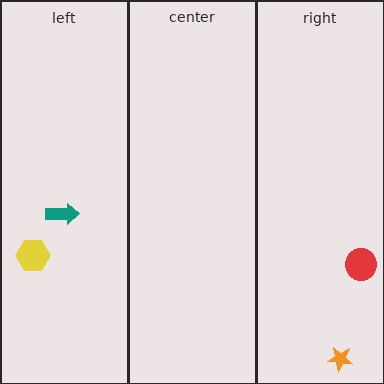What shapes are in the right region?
The red circle, the orange star.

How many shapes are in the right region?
2.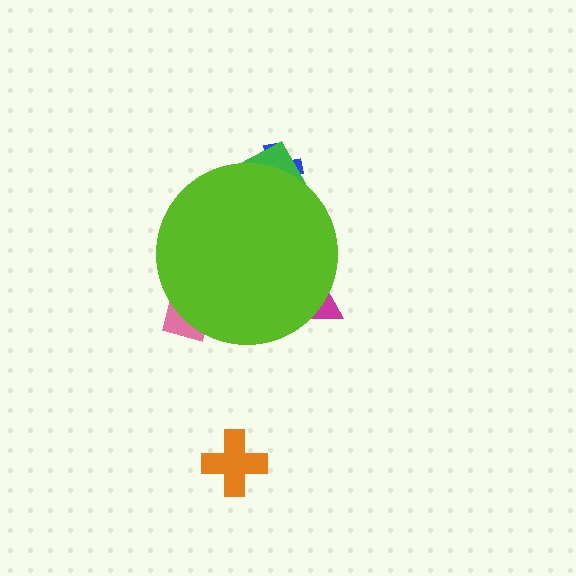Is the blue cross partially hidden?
Yes, the blue cross is partially hidden behind the lime circle.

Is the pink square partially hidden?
Yes, the pink square is partially hidden behind the lime circle.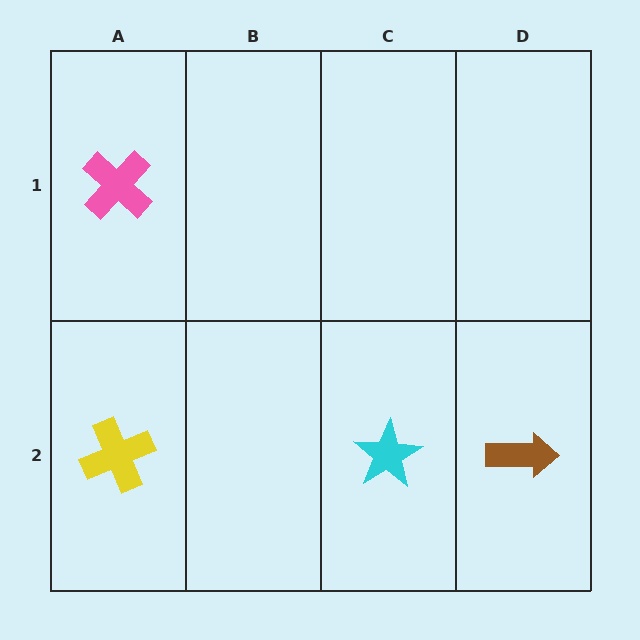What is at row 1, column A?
A pink cross.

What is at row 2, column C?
A cyan star.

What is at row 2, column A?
A yellow cross.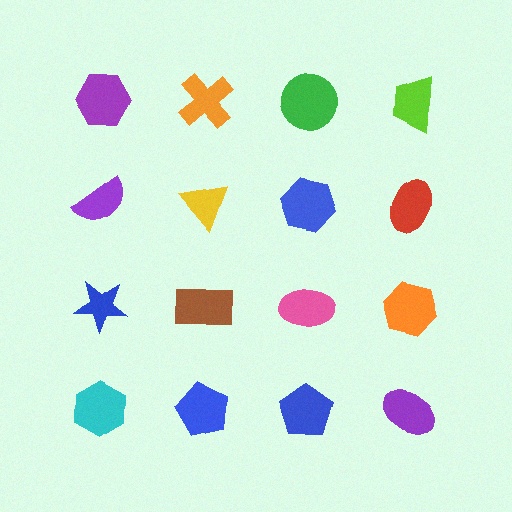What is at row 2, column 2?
A yellow triangle.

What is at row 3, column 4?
An orange hexagon.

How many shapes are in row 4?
4 shapes.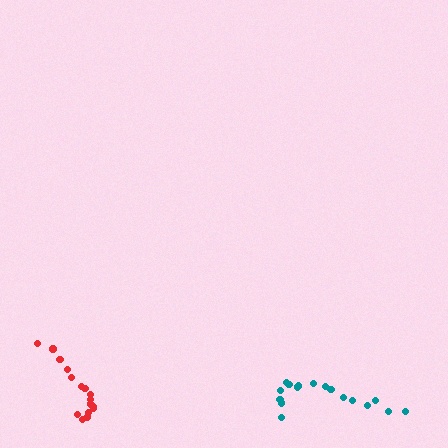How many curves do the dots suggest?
There are 2 distinct paths.